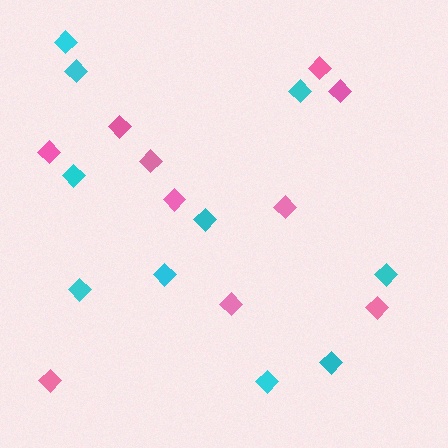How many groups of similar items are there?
There are 2 groups: one group of cyan diamonds (10) and one group of pink diamonds (10).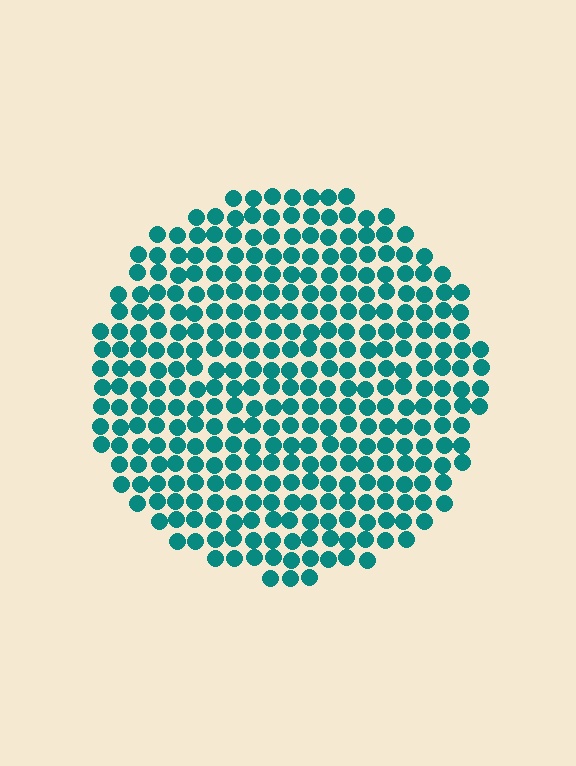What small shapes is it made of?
It is made of small circles.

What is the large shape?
The large shape is a circle.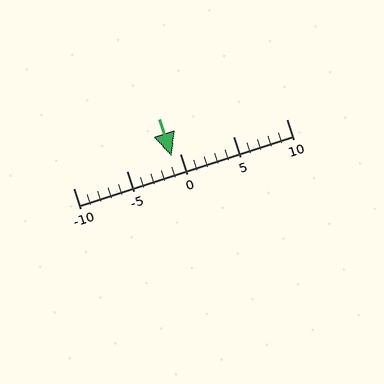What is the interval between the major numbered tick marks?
The major tick marks are spaced 5 units apart.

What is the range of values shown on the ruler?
The ruler shows values from -10 to 10.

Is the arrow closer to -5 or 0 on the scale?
The arrow is closer to 0.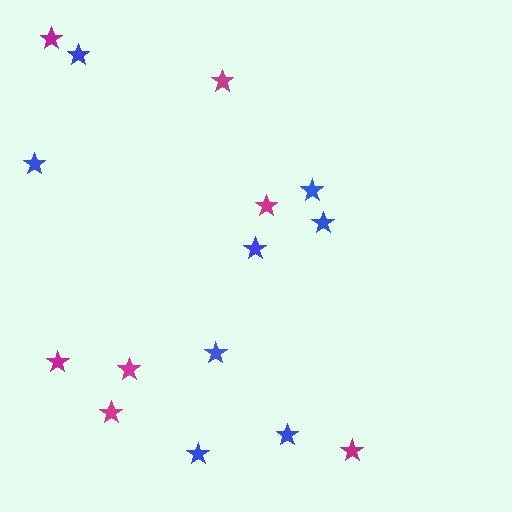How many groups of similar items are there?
There are 2 groups: one group of magenta stars (7) and one group of blue stars (8).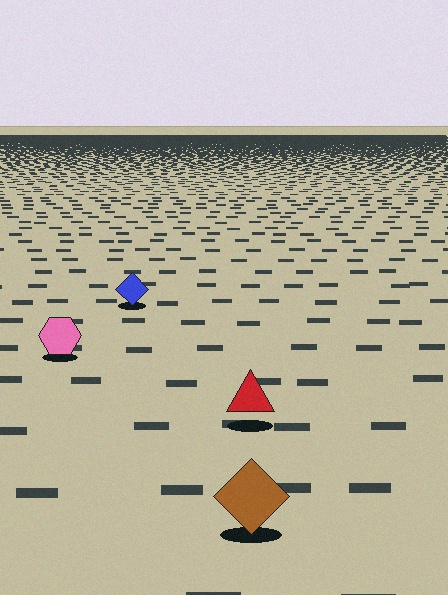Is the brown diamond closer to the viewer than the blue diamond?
Yes. The brown diamond is closer — you can tell from the texture gradient: the ground texture is coarser near it.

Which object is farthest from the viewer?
The blue diamond is farthest from the viewer. It appears smaller and the ground texture around it is denser.